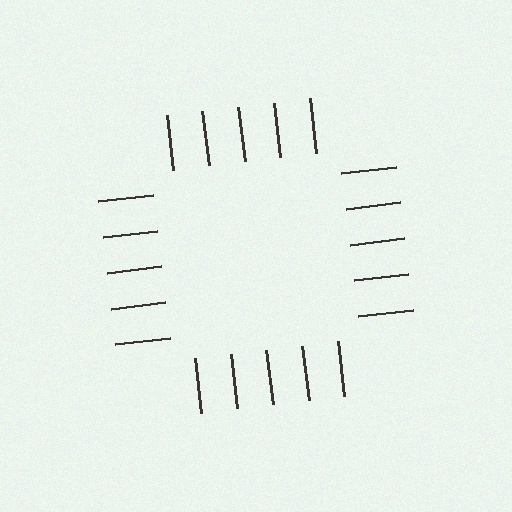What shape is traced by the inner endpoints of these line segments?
An illusory square — the line segments terminate on its edges but no continuous stroke is drawn.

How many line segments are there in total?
20 — 5 along each of the 4 edges.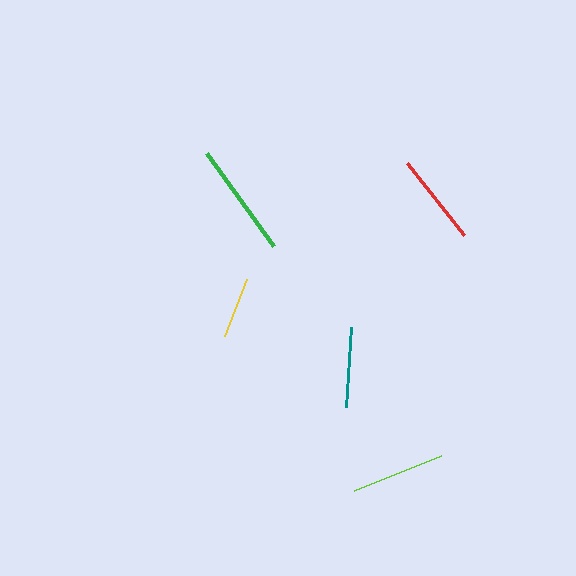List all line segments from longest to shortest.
From longest to shortest: green, lime, red, teal, yellow.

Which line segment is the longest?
The green line is the longest at approximately 114 pixels.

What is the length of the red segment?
The red segment is approximately 91 pixels long.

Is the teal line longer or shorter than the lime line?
The lime line is longer than the teal line.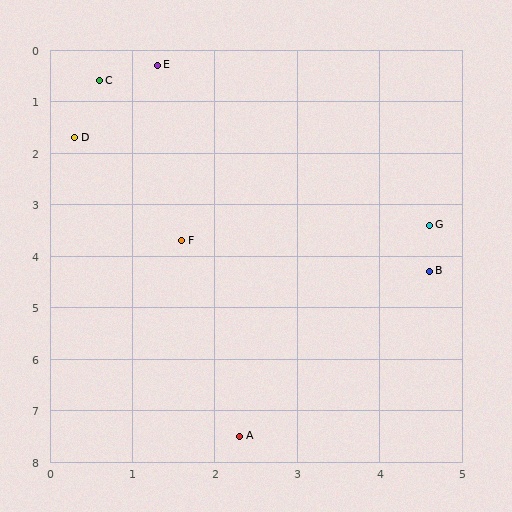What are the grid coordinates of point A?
Point A is at approximately (2.3, 7.5).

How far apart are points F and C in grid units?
Points F and C are about 3.3 grid units apart.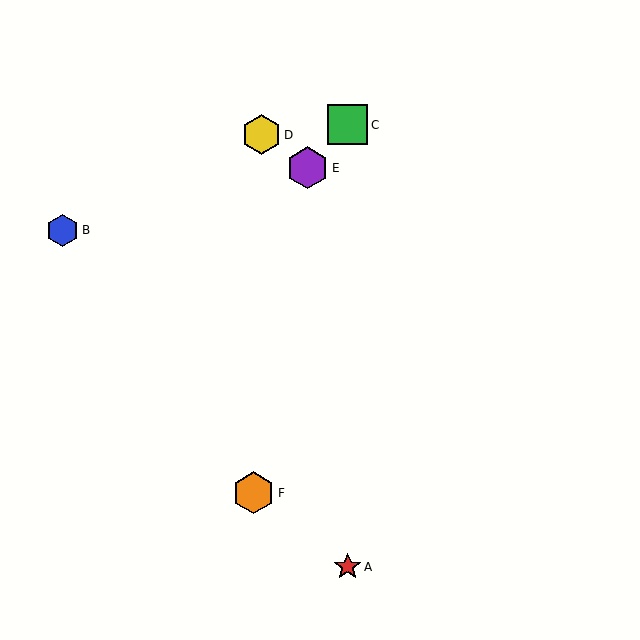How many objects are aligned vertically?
2 objects (A, C) are aligned vertically.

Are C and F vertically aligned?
No, C is at x≈348 and F is at x≈254.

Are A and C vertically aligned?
Yes, both are at x≈348.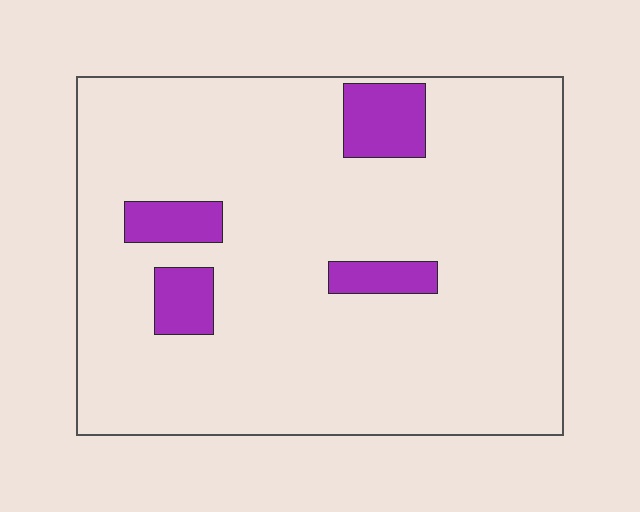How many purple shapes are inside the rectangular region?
4.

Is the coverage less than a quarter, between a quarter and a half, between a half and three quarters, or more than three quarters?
Less than a quarter.